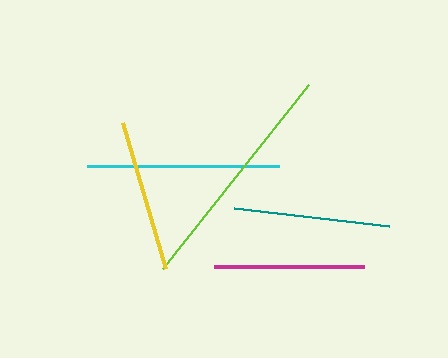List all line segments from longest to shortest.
From longest to shortest: lime, cyan, teal, yellow, magenta.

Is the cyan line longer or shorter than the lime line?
The lime line is longer than the cyan line.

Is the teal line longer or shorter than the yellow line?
The teal line is longer than the yellow line.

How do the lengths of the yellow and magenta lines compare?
The yellow and magenta lines are approximately the same length.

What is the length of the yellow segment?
The yellow segment is approximately 152 pixels long.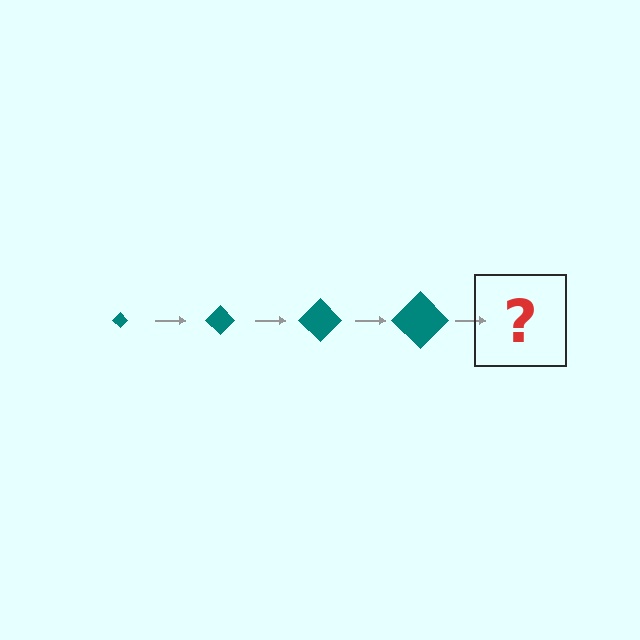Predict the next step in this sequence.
The next step is a teal diamond, larger than the previous one.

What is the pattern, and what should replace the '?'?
The pattern is that the diamond gets progressively larger each step. The '?' should be a teal diamond, larger than the previous one.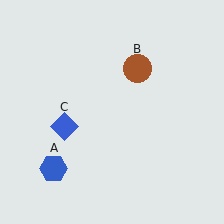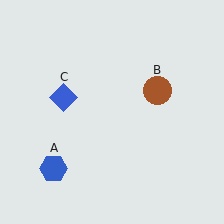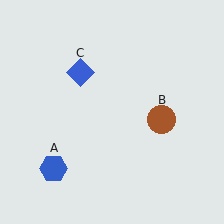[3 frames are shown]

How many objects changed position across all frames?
2 objects changed position: brown circle (object B), blue diamond (object C).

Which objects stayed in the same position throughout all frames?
Blue hexagon (object A) remained stationary.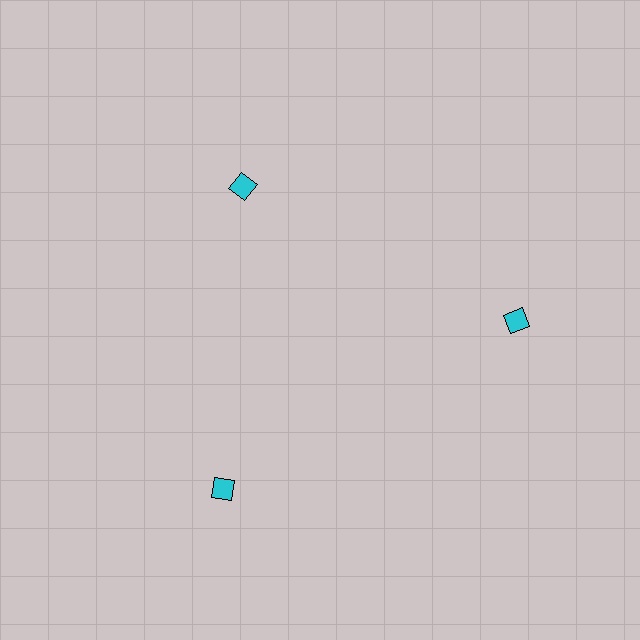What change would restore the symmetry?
The symmetry would be restored by moving it outward, back onto the ring so that all 3 squares sit at equal angles and equal distance from the center.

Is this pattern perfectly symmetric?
No. The 3 cyan squares are arranged in a ring, but one element near the 11 o'clock position is pulled inward toward the center, breaking the 3-fold rotational symmetry.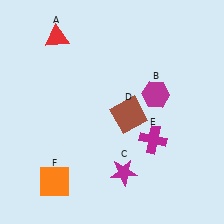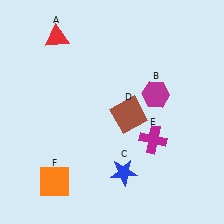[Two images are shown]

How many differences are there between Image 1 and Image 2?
There is 1 difference between the two images.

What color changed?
The star (C) changed from magenta in Image 1 to blue in Image 2.